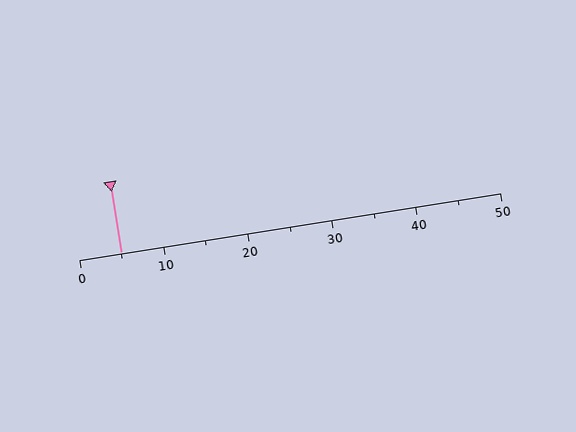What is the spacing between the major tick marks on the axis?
The major ticks are spaced 10 apart.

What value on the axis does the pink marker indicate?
The marker indicates approximately 5.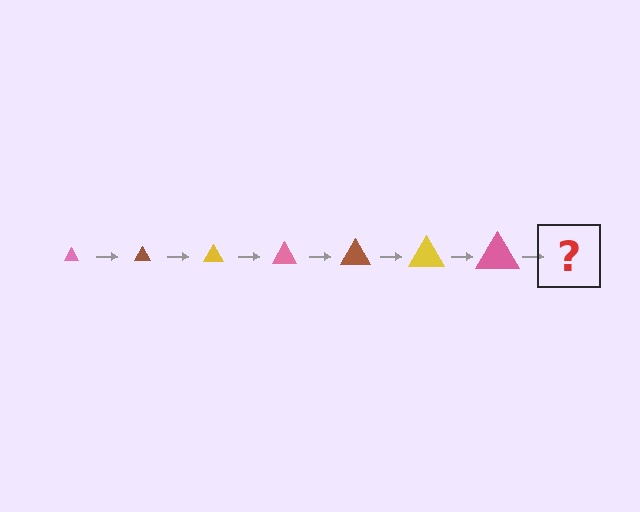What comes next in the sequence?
The next element should be a brown triangle, larger than the previous one.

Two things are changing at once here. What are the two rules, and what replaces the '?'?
The two rules are that the triangle grows larger each step and the color cycles through pink, brown, and yellow. The '?' should be a brown triangle, larger than the previous one.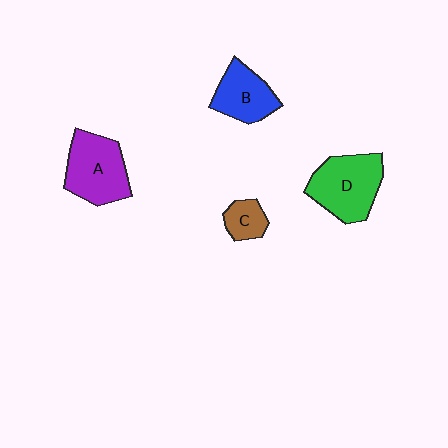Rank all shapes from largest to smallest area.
From largest to smallest: D (green), A (purple), B (blue), C (brown).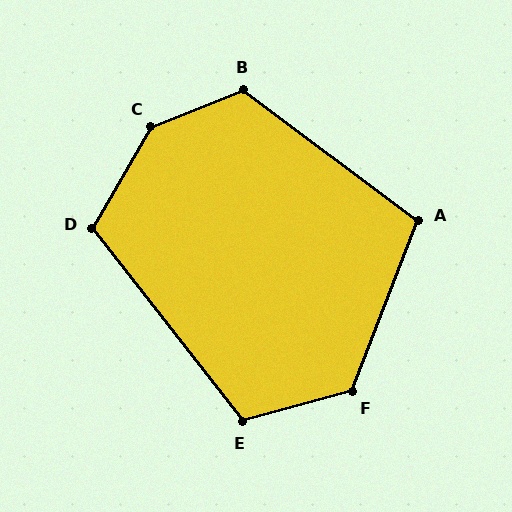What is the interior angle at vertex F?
Approximately 126 degrees (obtuse).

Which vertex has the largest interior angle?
C, at approximately 142 degrees.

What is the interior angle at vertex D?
Approximately 112 degrees (obtuse).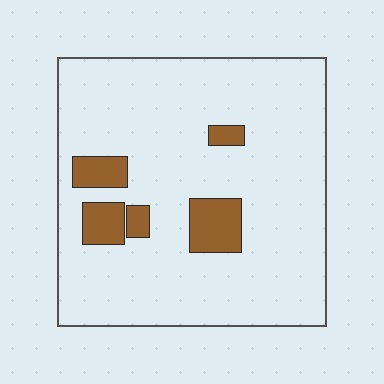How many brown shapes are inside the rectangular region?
5.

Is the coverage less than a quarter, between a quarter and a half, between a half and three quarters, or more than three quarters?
Less than a quarter.